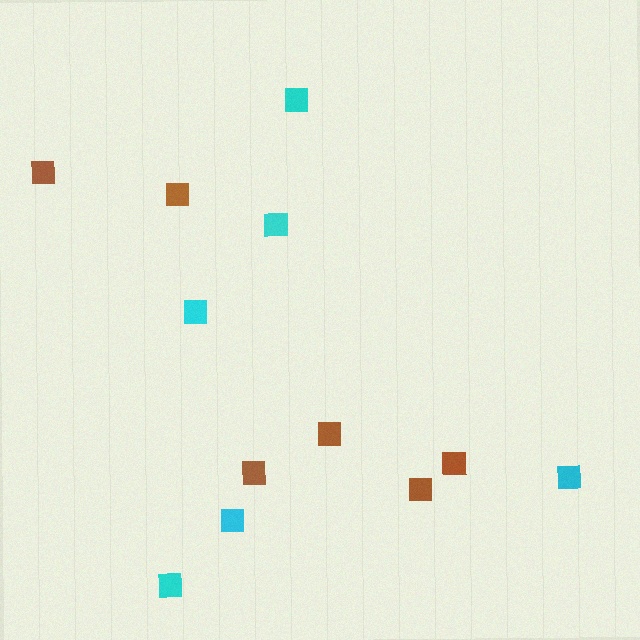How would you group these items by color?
There are 2 groups: one group of brown squares (6) and one group of cyan squares (6).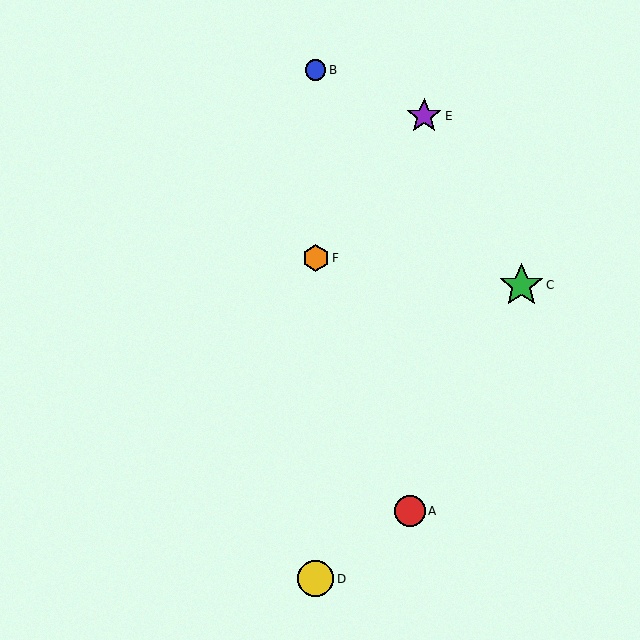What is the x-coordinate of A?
Object A is at x≈410.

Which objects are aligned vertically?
Objects B, D, F are aligned vertically.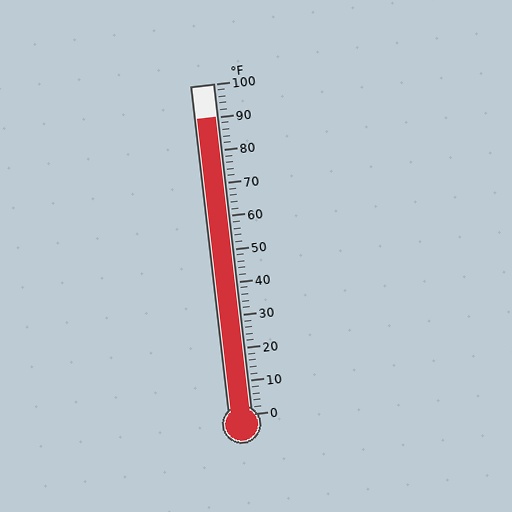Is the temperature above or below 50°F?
The temperature is above 50°F.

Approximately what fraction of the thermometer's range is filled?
The thermometer is filled to approximately 90% of its range.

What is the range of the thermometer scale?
The thermometer scale ranges from 0°F to 100°F.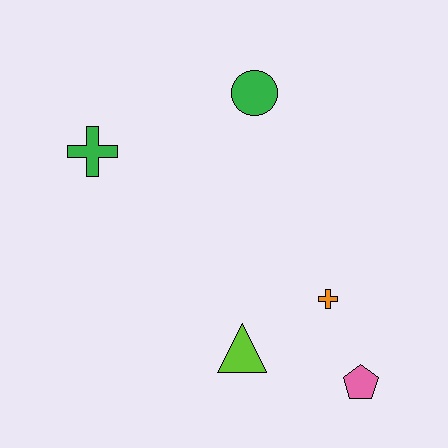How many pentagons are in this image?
There is 1 pentagon.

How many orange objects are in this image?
There is 1 orange object.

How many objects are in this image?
There are 5 objects.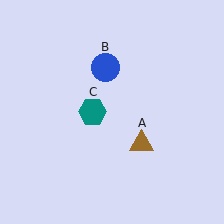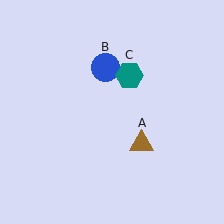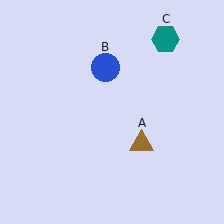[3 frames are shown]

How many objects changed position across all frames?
1 object changed position: teal hexagon (object C).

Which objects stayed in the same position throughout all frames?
Brown triangle (object A) and blue circle (object B) remained stationary.